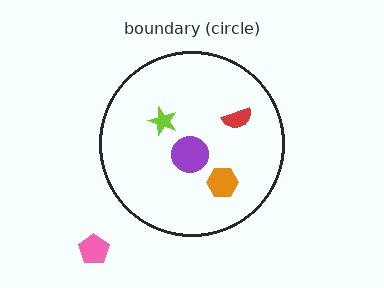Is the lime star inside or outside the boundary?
Inside.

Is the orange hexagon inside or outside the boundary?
Inside.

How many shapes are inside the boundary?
4 inside, 1 outside.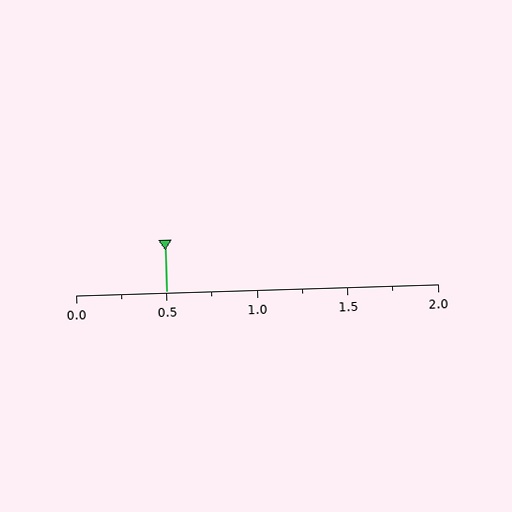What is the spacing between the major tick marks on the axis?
The major ticks are spaced 0.5 apart.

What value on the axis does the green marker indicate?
The marker indicates approximately 0.5.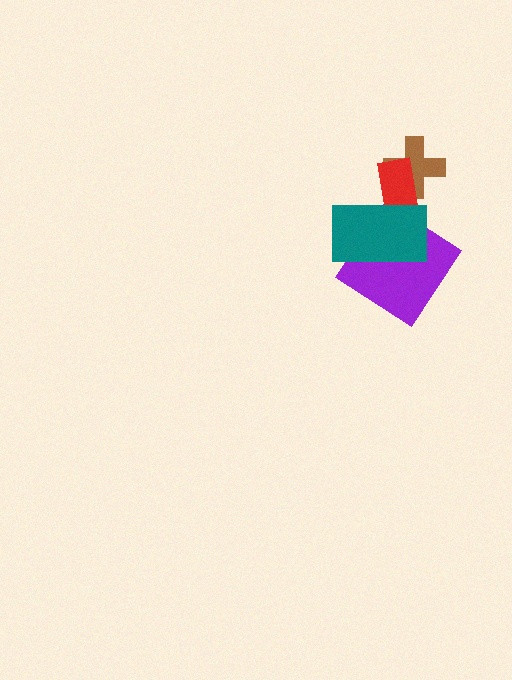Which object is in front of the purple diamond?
The teal rectangle is in front of the purple diamond.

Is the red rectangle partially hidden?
Yes, it is partially covered by another shape.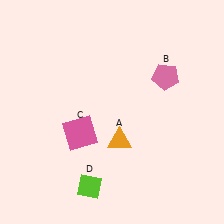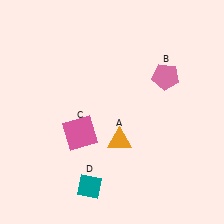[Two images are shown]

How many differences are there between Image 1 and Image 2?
There is 1 difference between the two images.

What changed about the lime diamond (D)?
In Image 1, D is lime. In Image 2, it changed to teal.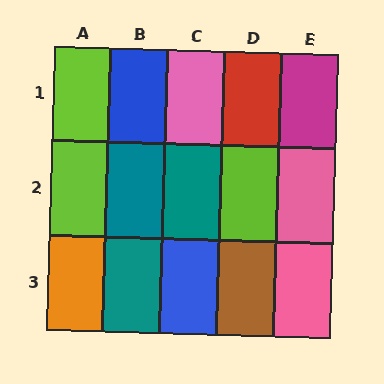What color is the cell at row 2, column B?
Teal.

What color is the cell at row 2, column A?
Lime.